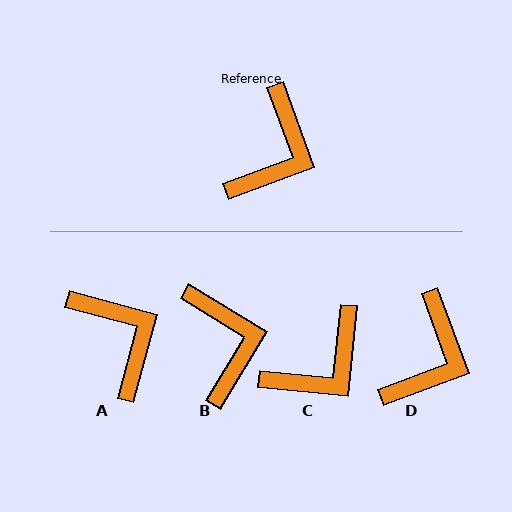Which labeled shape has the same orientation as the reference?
D.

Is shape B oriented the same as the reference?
No, it is off by about 39 degrees.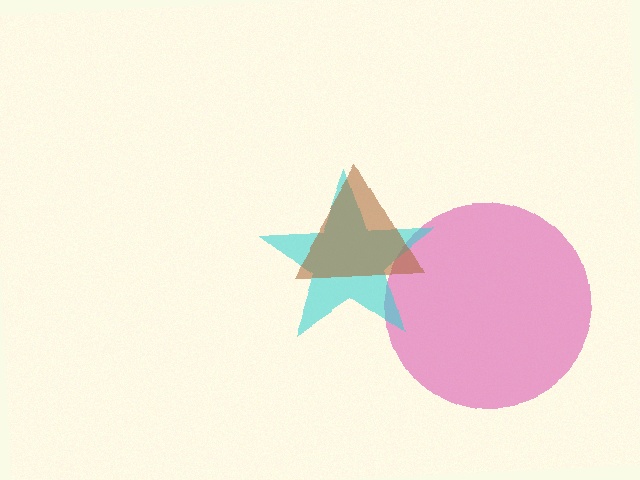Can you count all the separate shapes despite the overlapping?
Yes, there are 3 separate shapes.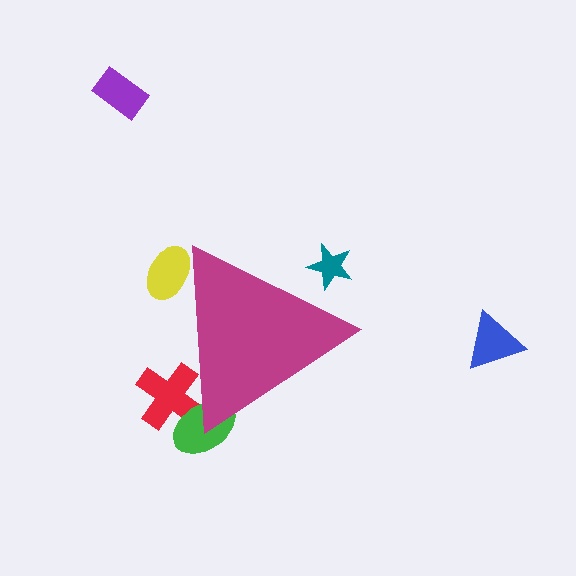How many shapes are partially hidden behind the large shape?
4 shapes are partially hidden.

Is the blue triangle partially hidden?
No, the blue triangle is fully visible.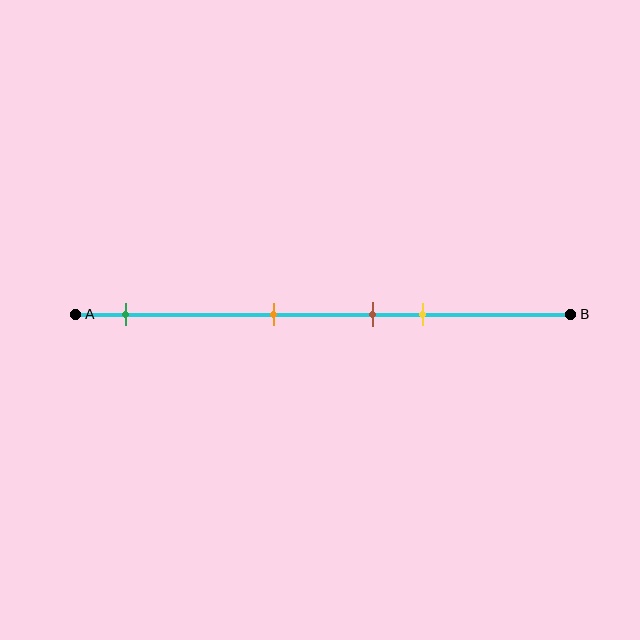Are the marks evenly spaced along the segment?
No, the marks are not evenly spaced.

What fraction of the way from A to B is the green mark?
The green mark is approximately 10% (0.1) of the way from A to B.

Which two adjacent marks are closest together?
The brown and yellow marks are the closest adjacent pair.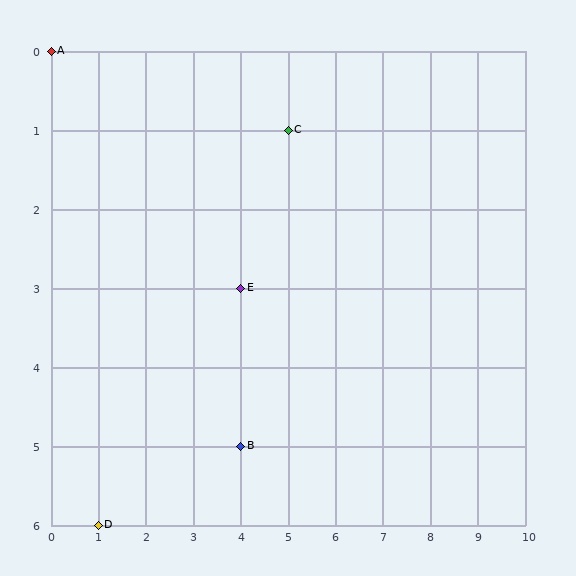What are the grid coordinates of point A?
Point A is at grid coordinates (0, 0).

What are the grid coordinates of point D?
Point D is at grid coordinates (1, 6).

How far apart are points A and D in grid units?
Points A and D are 1 column and 6 rows apart (about 6.1 grid units diagonally).